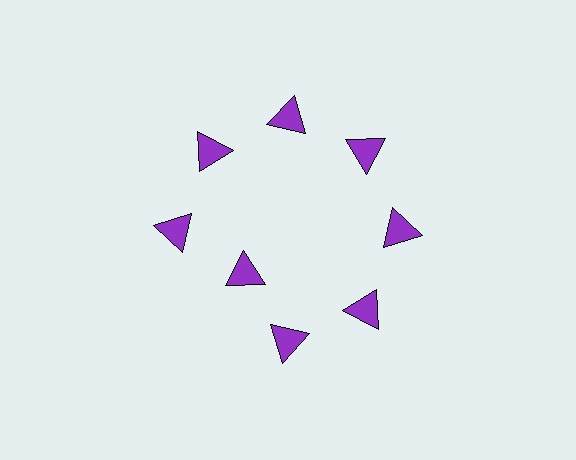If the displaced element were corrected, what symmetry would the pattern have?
It would have 8-fold rotational symmetry — the pattern would map onto itself every 45 degrees.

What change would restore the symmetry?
The symmetry would be restored by moving it outward, back onto the ring so that all 8 triangles sit at equal angles and equal distance from the center.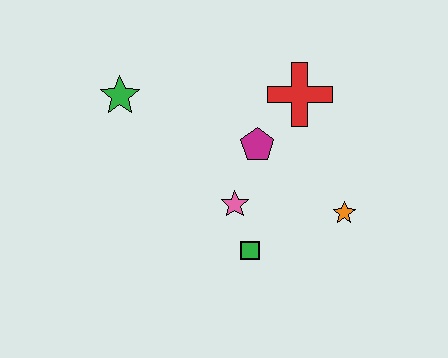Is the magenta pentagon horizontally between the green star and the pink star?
No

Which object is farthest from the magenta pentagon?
The green star is farthest from the magenta pentagon.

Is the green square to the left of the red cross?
Yes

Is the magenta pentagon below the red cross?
Yes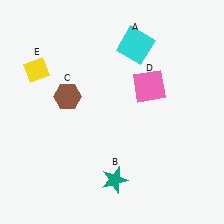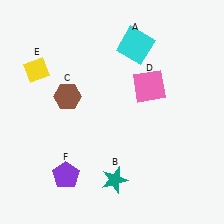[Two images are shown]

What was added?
A purple pentagon (F) was added in Image 2.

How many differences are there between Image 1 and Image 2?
There is 1 difference between the two images.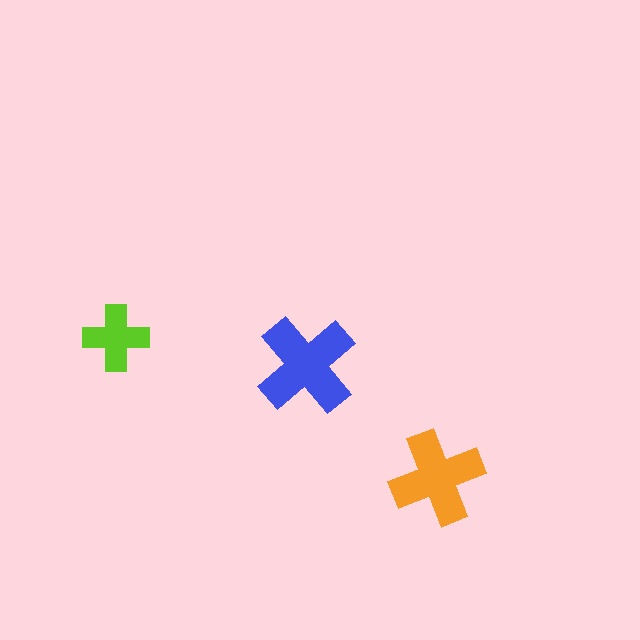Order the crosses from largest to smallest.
the blue one, the orange one, the lime one.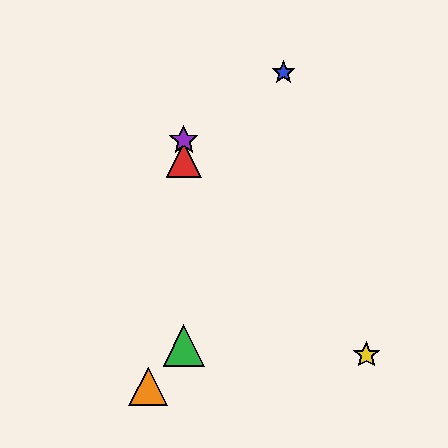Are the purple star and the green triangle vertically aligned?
Yes, both are at x≈184.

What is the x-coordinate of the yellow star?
The yellow star is at x≈366.